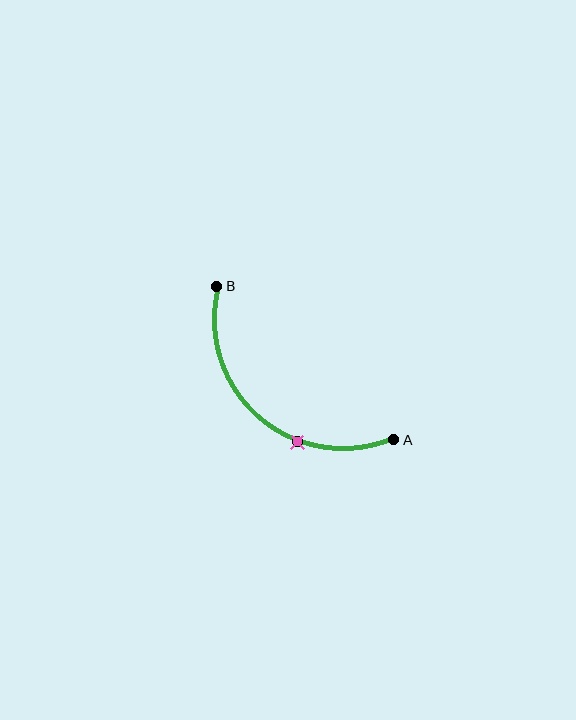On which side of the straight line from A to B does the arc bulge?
The arc bulges below and to the left of the straight line connecting A and B.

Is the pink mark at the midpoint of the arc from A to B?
No. The pink mark lies on the arc but is closer to endpoint A. The arc midpoint would be at the point on the curve equidistant along the arc from both A and B.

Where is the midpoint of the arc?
The arc midpoint is the point on the curve farthest from the straight line joining A and B. It sits below and to the left of that line.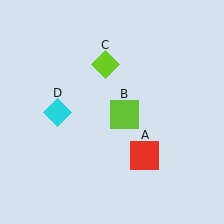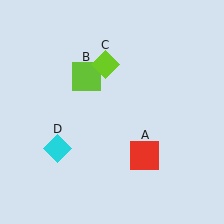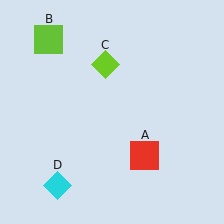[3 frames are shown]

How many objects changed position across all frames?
2 objects changed position: lime square (object B), cyan diamond (object D).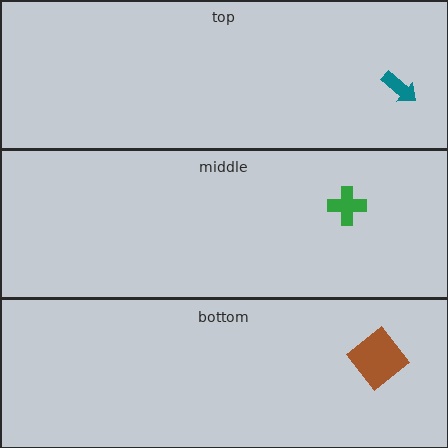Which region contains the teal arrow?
The top region.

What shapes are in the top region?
The teal arrow.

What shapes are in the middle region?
The green cross.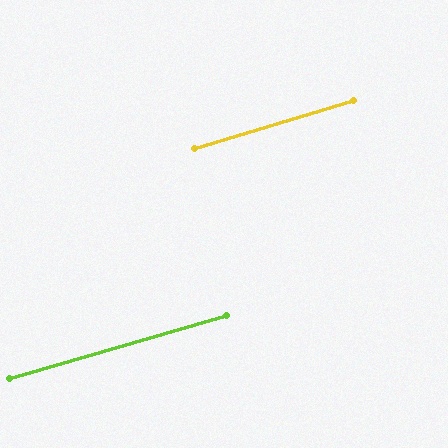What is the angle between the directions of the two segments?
Approximately 1 degree.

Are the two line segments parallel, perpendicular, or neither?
Parallel — their directions differ by only 0.5°.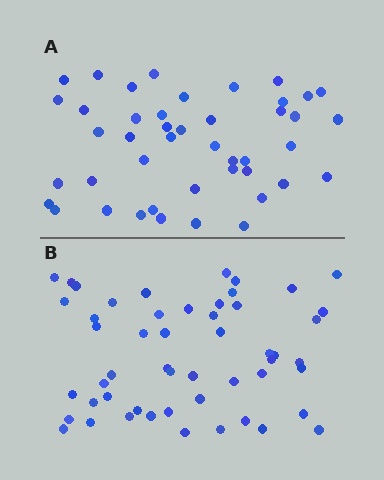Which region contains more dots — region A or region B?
Region B (the bottom region) has more dots.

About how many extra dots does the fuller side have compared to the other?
Region B has roughly 8 or so more dots than region A.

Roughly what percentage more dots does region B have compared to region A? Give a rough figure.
About 20% more.